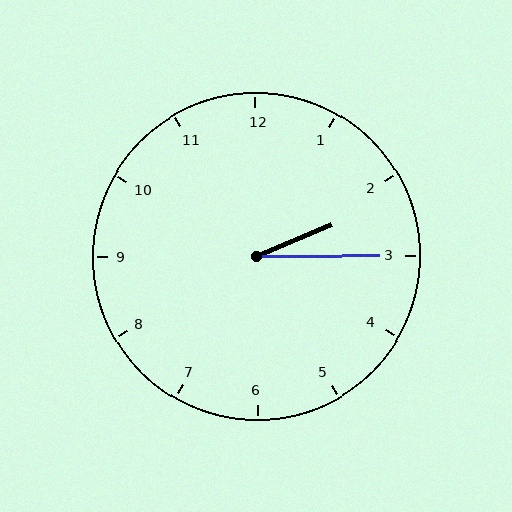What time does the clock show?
2:15.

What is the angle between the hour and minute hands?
Approximately 22 degrees.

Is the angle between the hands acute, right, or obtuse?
It is acute.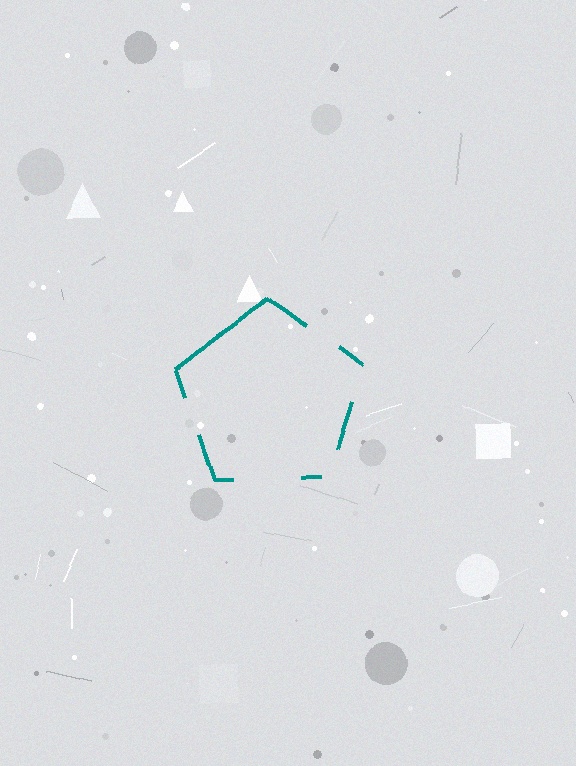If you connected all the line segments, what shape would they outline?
They would outline a pentagon.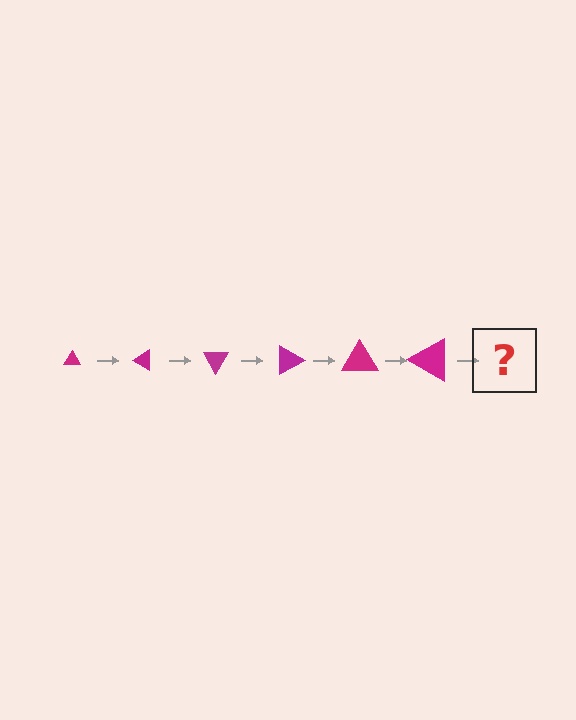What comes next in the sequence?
The next element should be a triangle, larger than the previous one and rotated 180 degrees from the start.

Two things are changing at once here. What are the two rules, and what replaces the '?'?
The two rules are that the triangle grows larger each step and it rotates 30 degrees each step. The '?' should be a triangle, larger than the previous one and rotated 180 degrees from the start.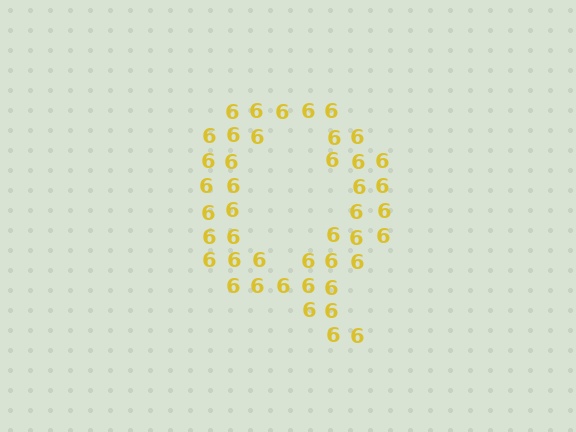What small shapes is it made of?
It is made of small digit 6's.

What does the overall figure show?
The overall figure shows the letter Q.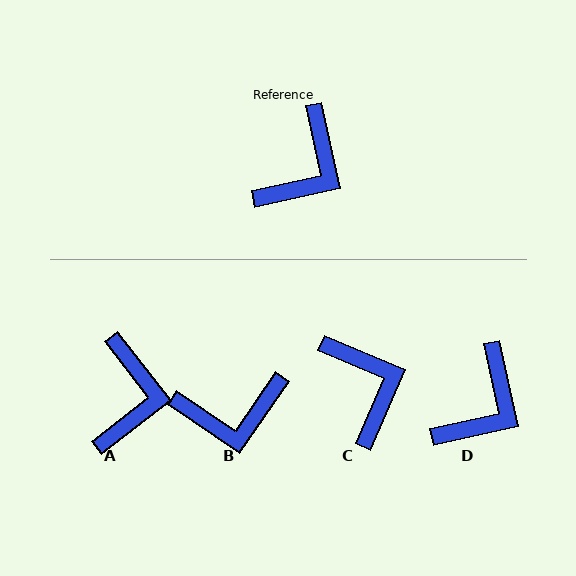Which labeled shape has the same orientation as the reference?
D.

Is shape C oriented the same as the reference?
No, it is off by about 54 degrees.